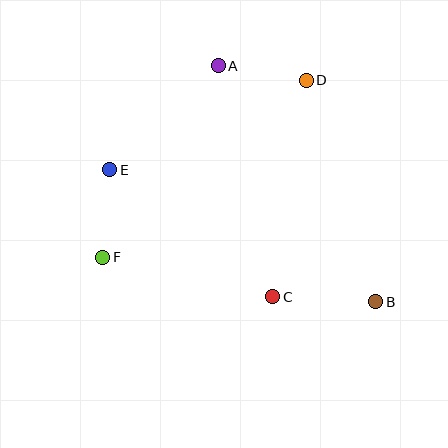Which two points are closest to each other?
Points E and F are closest to each other.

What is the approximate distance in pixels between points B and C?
The distance between B and C is approximately 103 pixels.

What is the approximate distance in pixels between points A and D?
The distance between A and D is approximately 89 pixels.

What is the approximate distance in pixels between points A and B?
The distance between A and B is approximately 284 pixels.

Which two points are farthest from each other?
Points B and E are farthest from each other.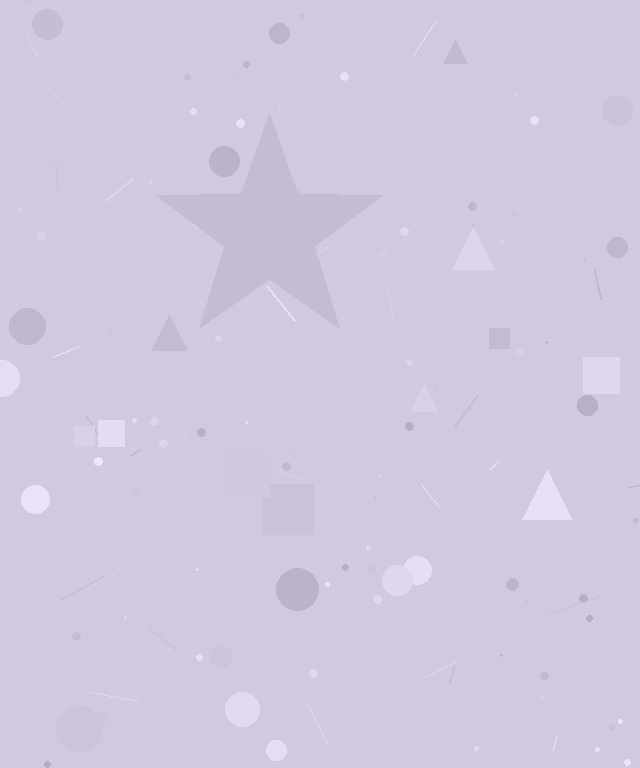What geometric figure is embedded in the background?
A star is embedded in the background.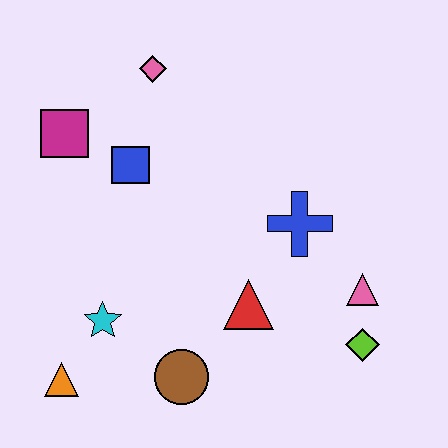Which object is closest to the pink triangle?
The lime diamond is closest to the pink triangle.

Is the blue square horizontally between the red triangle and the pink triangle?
No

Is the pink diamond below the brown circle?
No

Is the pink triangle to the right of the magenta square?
Yes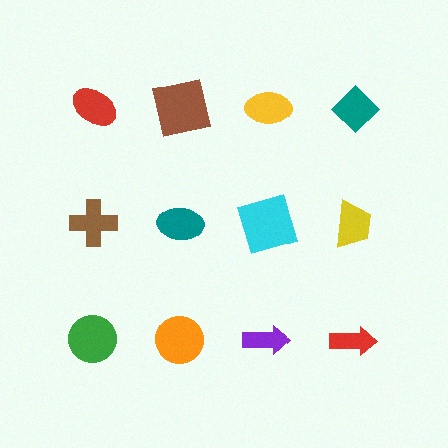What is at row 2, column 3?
A cyan square.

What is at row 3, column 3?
A purple arrow.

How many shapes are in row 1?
4 shapes.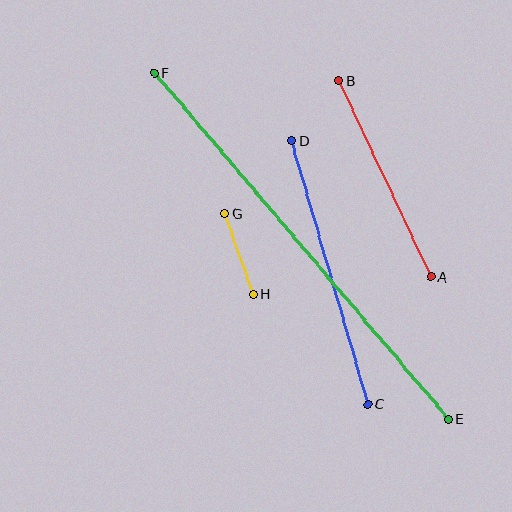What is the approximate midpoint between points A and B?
The midpoint is at approximately (385, 179) pixels.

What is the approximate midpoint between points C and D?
The midpoint is at approximately (330, 272) pixels.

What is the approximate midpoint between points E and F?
The midpoint is at approximately (301, 246) pixels.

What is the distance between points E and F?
The distance is approximately 454 pixels.